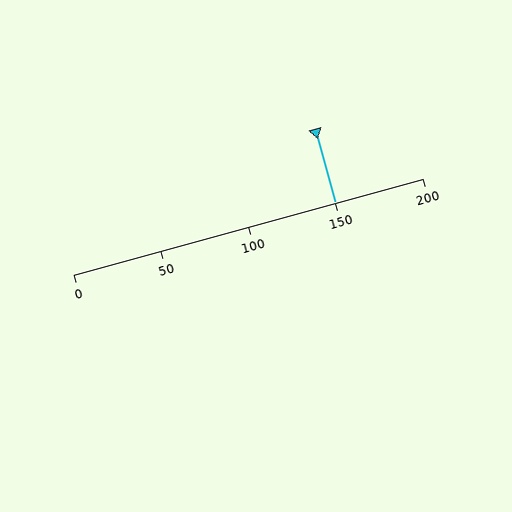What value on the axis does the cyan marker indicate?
The marker indicates approximately 150.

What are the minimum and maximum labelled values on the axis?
The axis runs from 0 to 200.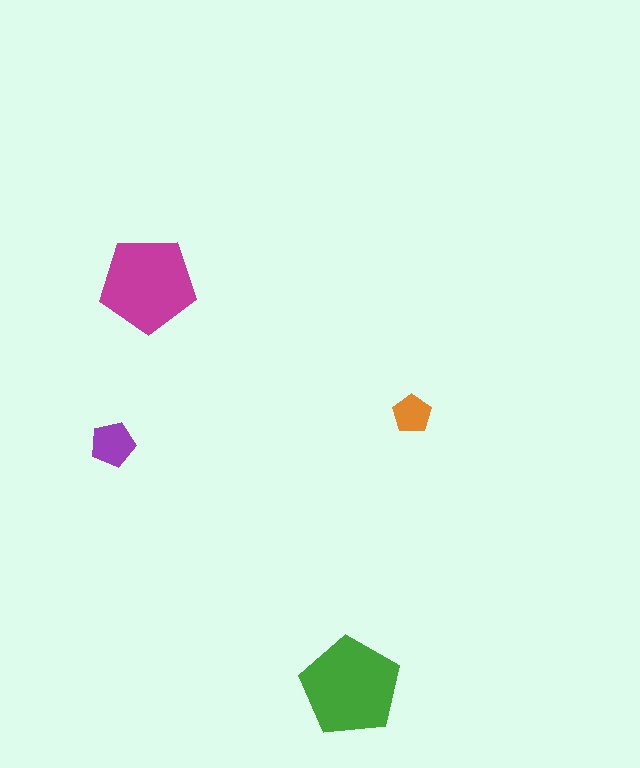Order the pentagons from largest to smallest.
the green one, the magenta one, the purple one, the orange one.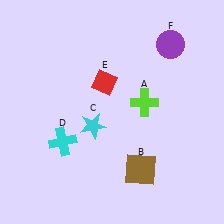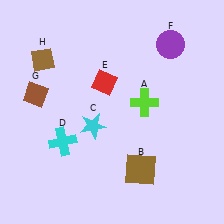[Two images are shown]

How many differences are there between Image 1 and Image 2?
There are 2 differences between the two images.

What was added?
A brown diamond (G), a brown diamond (H) were added in Image 2.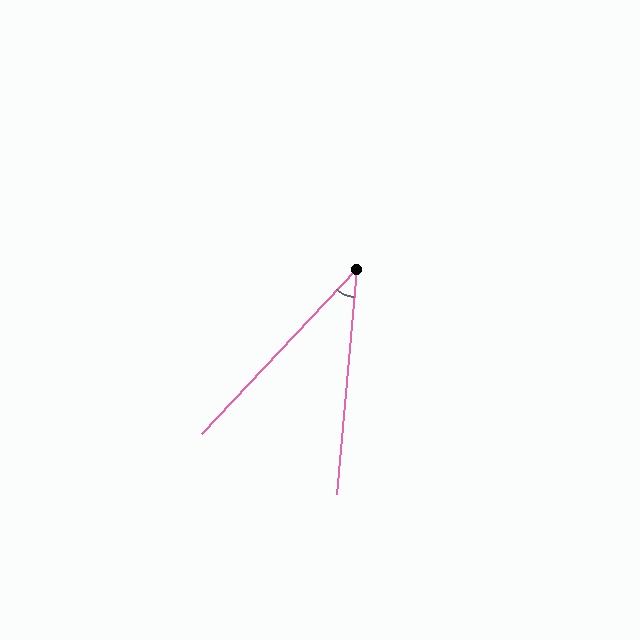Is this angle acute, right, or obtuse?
It is acute.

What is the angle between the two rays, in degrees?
Approximately 38 degrees.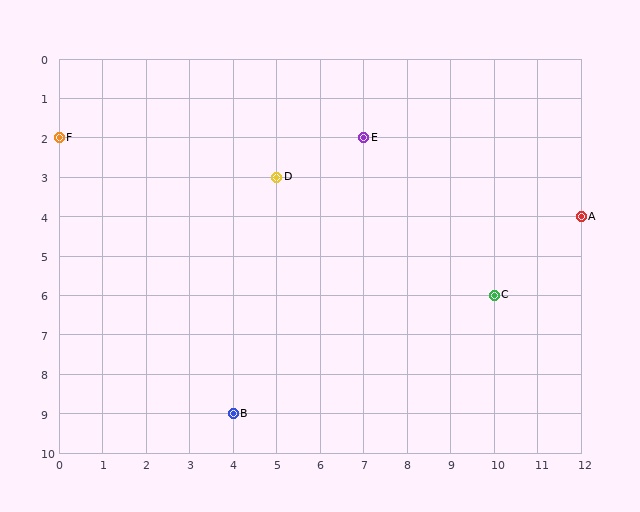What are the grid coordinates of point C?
Point C is at grid coordinates (10, 6).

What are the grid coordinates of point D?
Point D is at grid coordinates (5, 3).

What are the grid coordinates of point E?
Point E is at grid coordinates (7, 2).